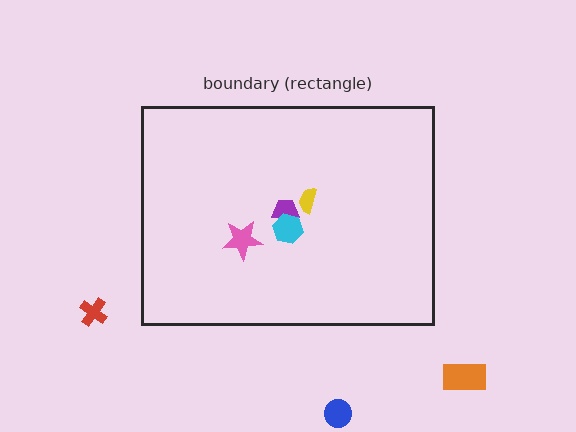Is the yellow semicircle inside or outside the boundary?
Inside.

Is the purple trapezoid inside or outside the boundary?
Inside.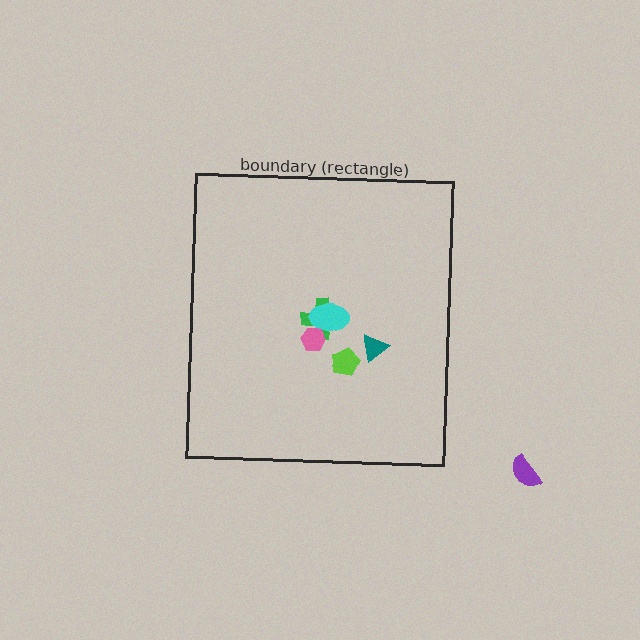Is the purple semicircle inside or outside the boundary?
Outside.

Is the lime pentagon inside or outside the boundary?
Inside.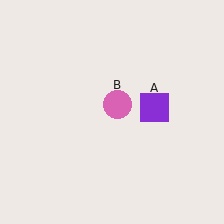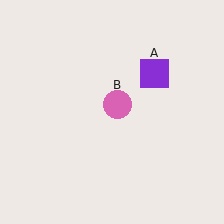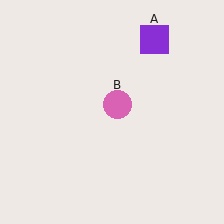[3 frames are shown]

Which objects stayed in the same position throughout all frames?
Pink circle (object B) remained stationary.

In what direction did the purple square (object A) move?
The purple square (object A) moved up.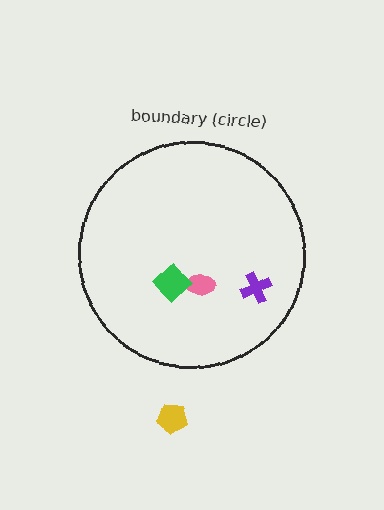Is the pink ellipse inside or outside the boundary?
Inside.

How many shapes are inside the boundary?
3 inside, 1 outside.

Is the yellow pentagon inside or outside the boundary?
Outside.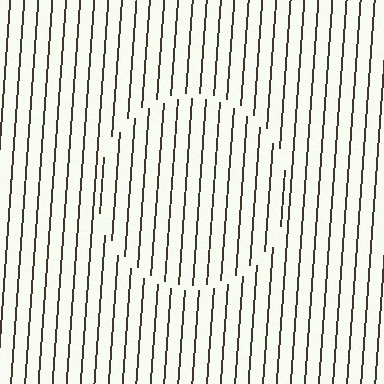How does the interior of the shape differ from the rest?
The interior of the shape contains the same grating, shifted by half a period — the contour is defined by the phase discontinuity where line-ends from the inner and outer gratings abut.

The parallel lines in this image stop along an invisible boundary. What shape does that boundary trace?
An illusory circle. The interior of the shape contains the same grating, shifted by half a period — the contour is defined by the phase discontinuity where line-ends from the inner and outer gratings abut.